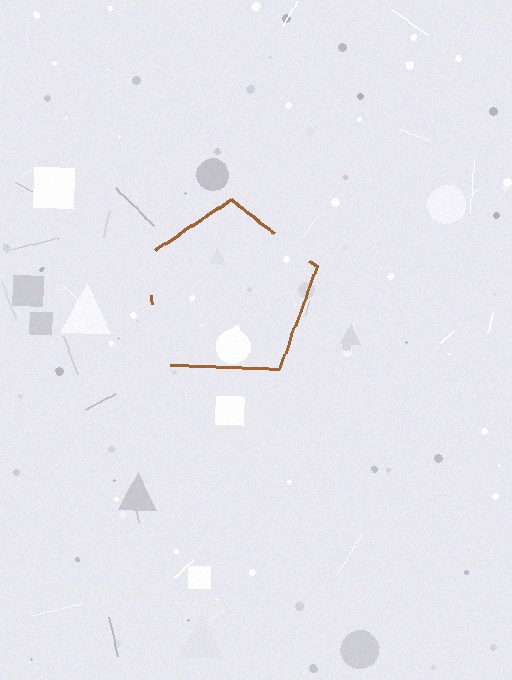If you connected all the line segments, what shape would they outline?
They would outline a pentagon.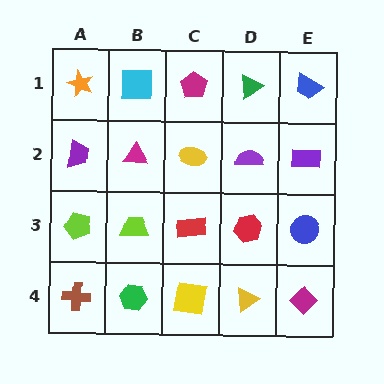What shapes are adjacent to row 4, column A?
A lime pentagon (row 3, column A), a green hexagon (row 4, column B).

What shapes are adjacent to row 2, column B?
A cyan square (row 1, column B), a lime trapezoid (row 3, column B), a purple trapezoid (row 2, column A), a yellow ellipse (row 2, column C).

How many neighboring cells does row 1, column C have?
3.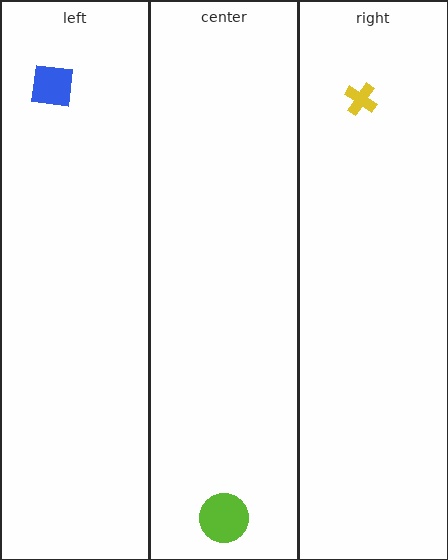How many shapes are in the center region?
1.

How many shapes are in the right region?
1.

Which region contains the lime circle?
The center region.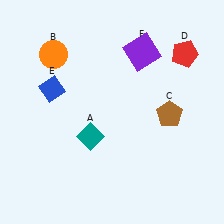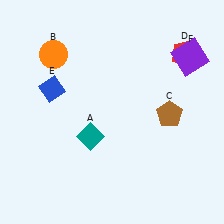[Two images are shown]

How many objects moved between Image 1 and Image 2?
1 object moved between the two images.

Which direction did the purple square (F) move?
The purple square (F) moved right.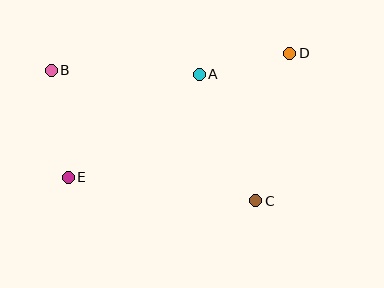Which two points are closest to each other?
Points A and D are closest to each other.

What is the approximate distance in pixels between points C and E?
The distance between C and E is approximately 189 pixels.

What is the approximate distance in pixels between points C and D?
The distance between C and D is approximately 151 pixels.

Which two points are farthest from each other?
Points D and E are farthest from each other.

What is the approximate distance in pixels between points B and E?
The distance between B and E is approximately 109 pixels.